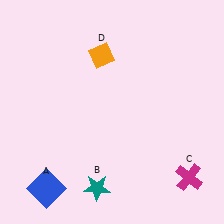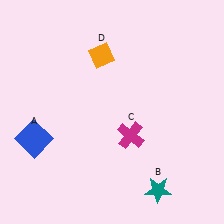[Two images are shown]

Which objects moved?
The objects that moved are: the blue square (A), the teal star (B), the magenta cross (C).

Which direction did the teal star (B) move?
The teal star (B) moved right.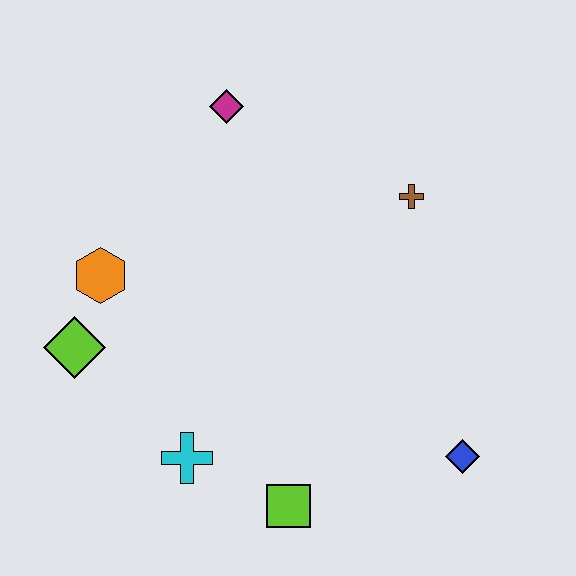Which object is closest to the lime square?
The cyan cross is closest to the lime square.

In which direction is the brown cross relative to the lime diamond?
The brown cross is to the right of the lime diamond.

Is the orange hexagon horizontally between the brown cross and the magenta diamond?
No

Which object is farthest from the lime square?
The magenta diamond is farthest from the lime square.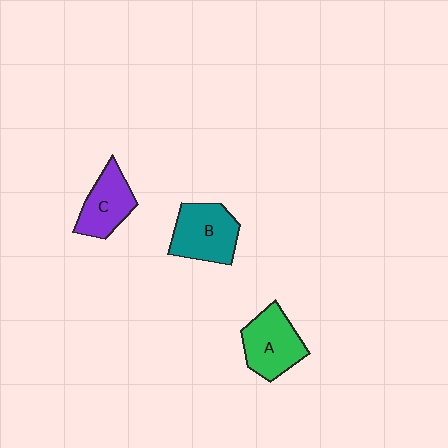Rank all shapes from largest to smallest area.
From largest to smallest: B (teal), A (green), C (purple).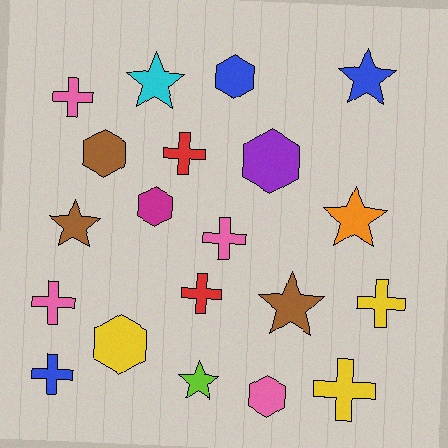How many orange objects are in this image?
There is 1 orange object.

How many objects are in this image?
There are 20 objects.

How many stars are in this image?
There are 6 stars.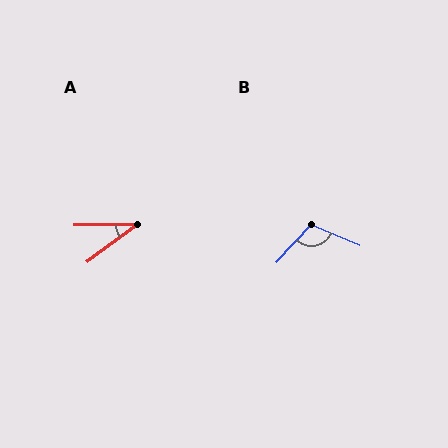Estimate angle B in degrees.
Approximately 111 degrees.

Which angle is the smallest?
A, at approximately 36 degrees.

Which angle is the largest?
B, at approximately 111 degrees.